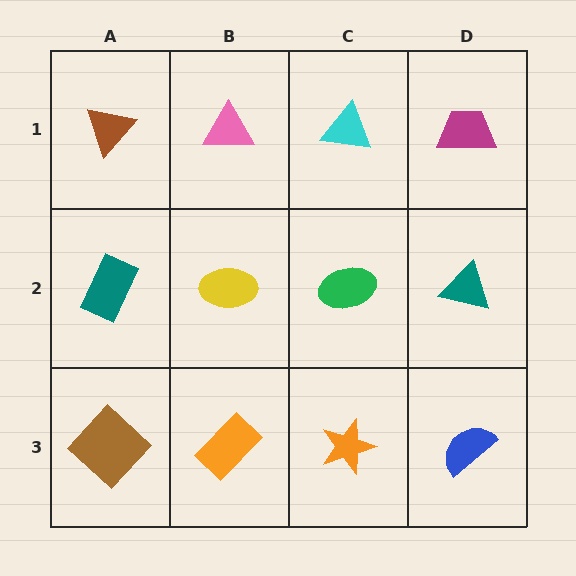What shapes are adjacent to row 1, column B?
A yellow ellipse (row 2, column B), a brown triangle (row 1, column A), a cyan triangle (row 1, column C).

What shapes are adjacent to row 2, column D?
A magenta trapezoid (row 1, column D), a blue semicircle (row 3, column D), a green ellipse (row 2, column C).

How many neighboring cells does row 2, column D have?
3.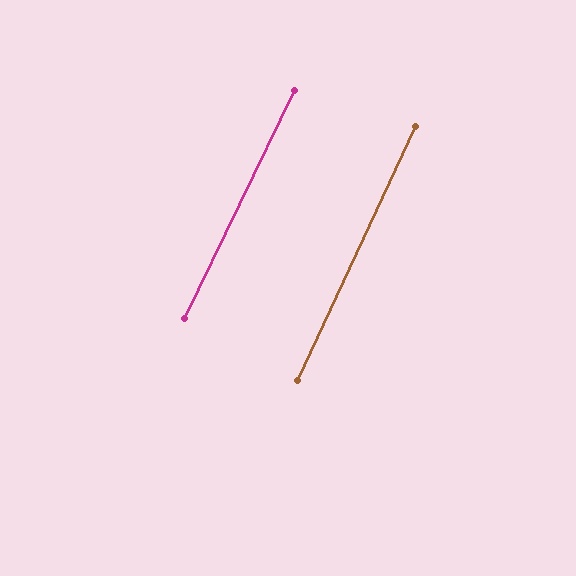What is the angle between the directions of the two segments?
Approximately 1 degree.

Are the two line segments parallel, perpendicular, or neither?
Parallel — their directions differ by only 0.7°.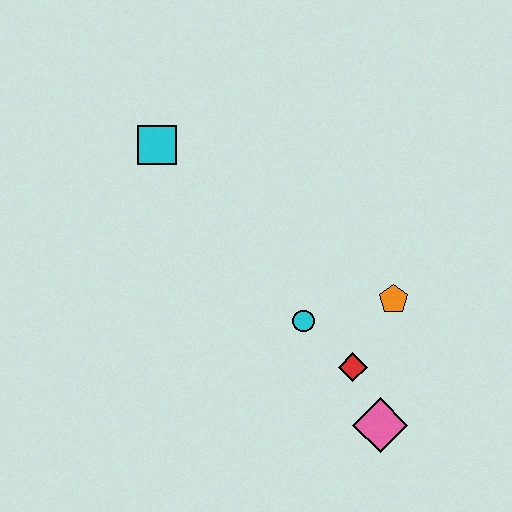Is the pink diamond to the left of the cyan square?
No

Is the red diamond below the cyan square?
Yes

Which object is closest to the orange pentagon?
The red diamond is closest to the orange pentagon.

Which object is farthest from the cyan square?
The pink diamond is farthest from the cyan square.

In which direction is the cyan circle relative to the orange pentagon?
The cyan circle is to the left of the orange pentagon.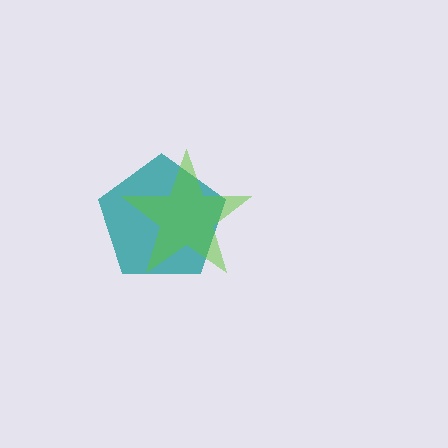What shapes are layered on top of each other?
The layered shapes are: a teal pentagon, a lime star.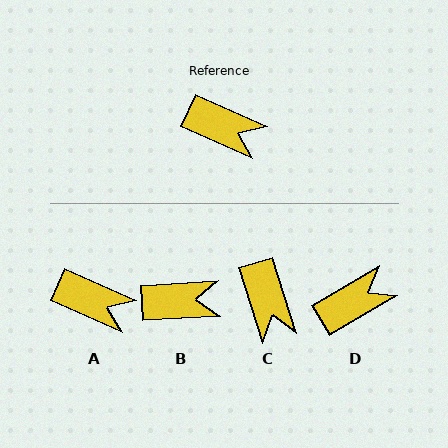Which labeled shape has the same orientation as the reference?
A.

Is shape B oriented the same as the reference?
No, it is off by about 27 degrees.